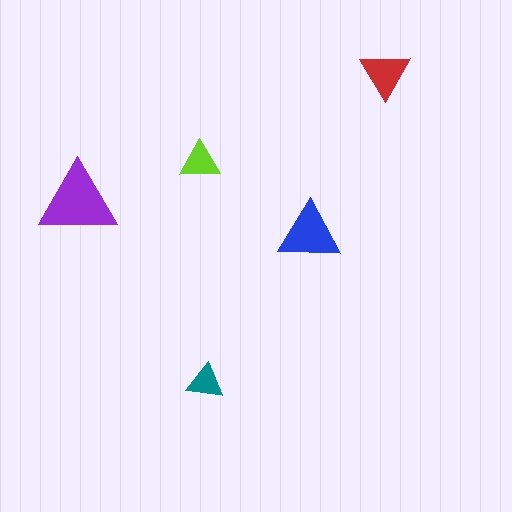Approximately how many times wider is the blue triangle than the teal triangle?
About 1.5 times wider.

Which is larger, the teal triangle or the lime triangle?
The lime one.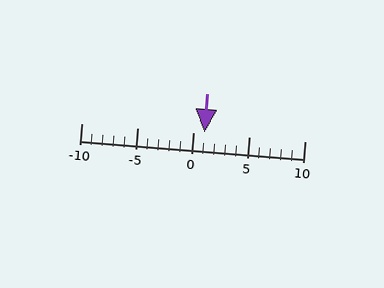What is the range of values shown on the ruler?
The ruler shows values from -10 to 10.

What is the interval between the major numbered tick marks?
The major tick marks are spaced 5 units apart.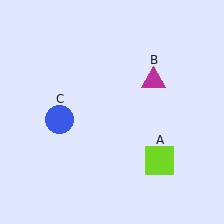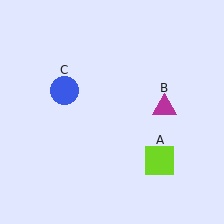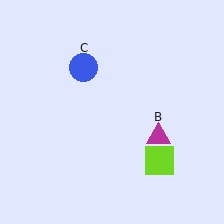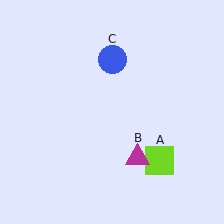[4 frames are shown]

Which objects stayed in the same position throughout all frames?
Lime square (object A) remained stationary.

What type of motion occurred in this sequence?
The magenta triangle (object B), blue circle (object C) rotated clockwise around the center of the scene.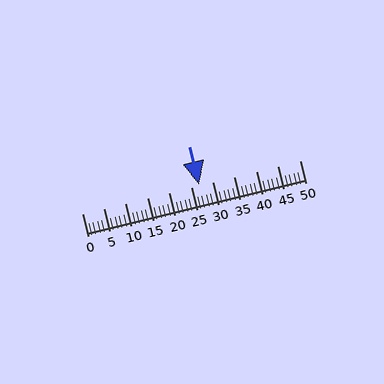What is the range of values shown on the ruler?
The ruler shows values from 0 to 50.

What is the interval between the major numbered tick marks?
The major tick marks are spaced 5 units apart.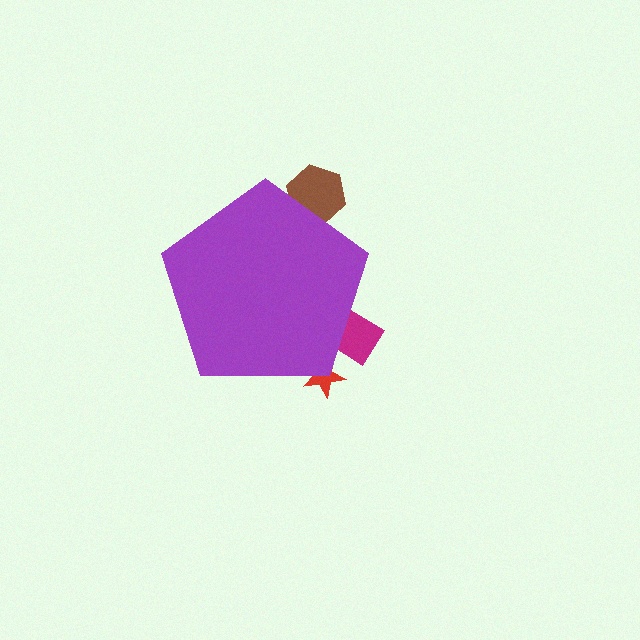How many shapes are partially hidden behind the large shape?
3 shapes are partially hidden.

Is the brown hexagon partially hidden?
Yes, the brown hexagon is partially hidden behind the purple pentagon.